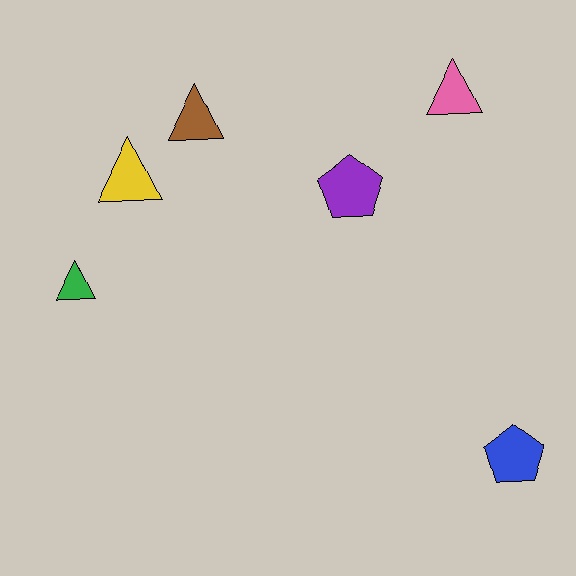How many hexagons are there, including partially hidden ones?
There are no hexagons.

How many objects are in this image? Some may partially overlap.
There are 6 objects.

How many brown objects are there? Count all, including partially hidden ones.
There is 1 brown object.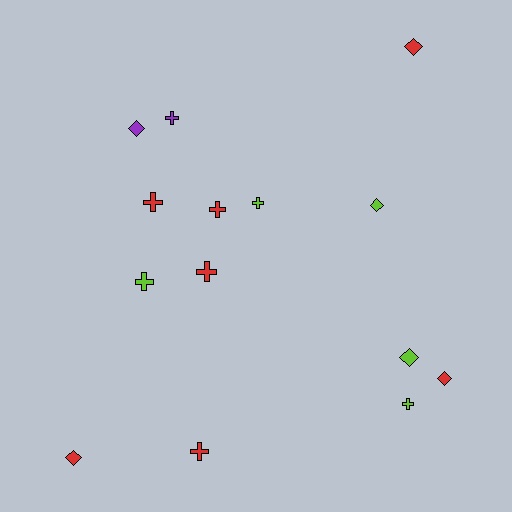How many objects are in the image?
There are 14 objects.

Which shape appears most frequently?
Cross, with 8 objects.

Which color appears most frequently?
Red, with 7 objects.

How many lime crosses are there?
There are 3 lime crosses.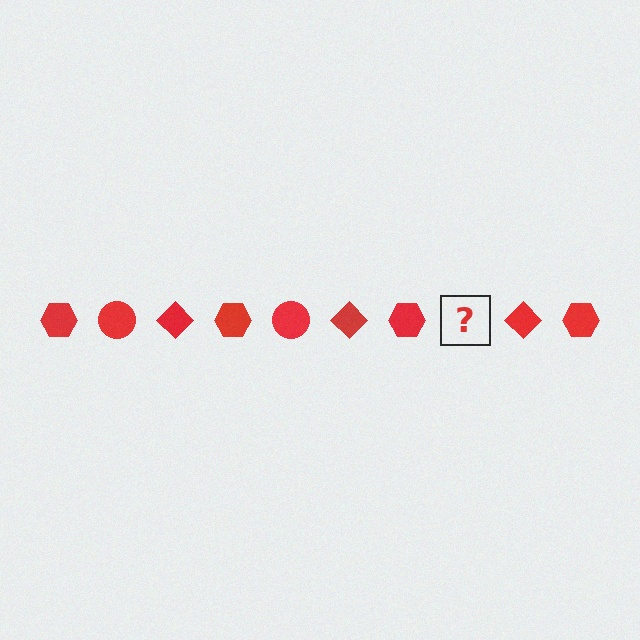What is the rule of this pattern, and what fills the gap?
The rule is that the pattern cycles through hexagon, circle, diamond shapes in red. The gap should be filled with a red circle.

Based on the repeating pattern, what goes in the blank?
The blank should be a red circle.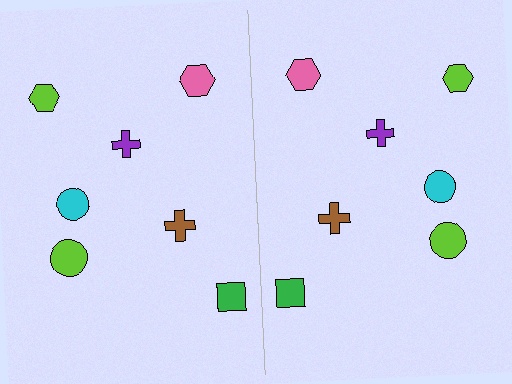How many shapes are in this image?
There are 14 shapes in this image.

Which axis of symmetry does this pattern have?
The pattern has a vertical axis of symmetry running through the center of the image.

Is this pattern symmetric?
Yes, this pattern has bilateral (reflection) symmetry.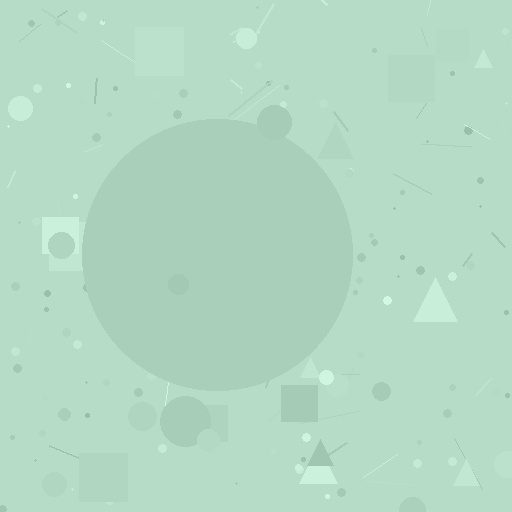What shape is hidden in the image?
A circle is hidden in the image.